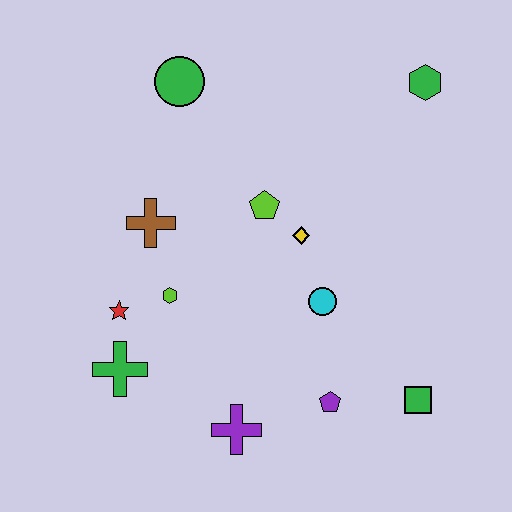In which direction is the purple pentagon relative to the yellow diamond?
The purple pentagon is below the yellow diamond.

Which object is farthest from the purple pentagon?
The green circle is farthest from the purple pentagon.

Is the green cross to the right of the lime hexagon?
No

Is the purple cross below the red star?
Yes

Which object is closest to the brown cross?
The lime hexagon is closest to the brown cross.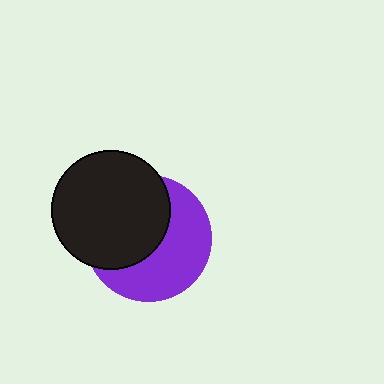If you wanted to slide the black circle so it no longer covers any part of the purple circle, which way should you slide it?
Slide it toward the upper-left — that is the most direct way to separate the two shapes.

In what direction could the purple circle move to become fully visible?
The purple circle could move toward the lower-right. That would shift it out from behind the black circle entirely.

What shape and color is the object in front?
The object in front is a black circle.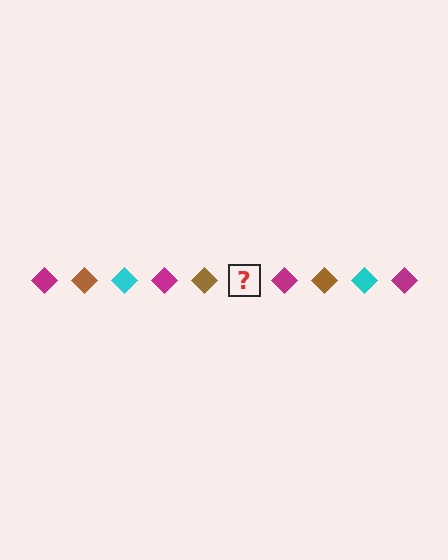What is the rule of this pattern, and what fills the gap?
The rule is that the pattern cycles through magenta, brown, cyan diamonds. The gap should be filled with a cyan diamond.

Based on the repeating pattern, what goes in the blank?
The blank should be a cyan diamond.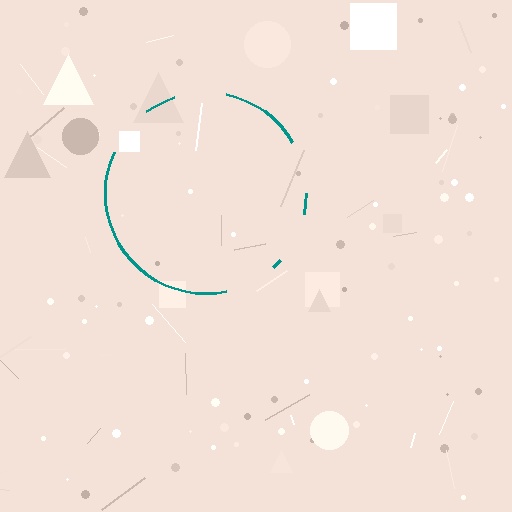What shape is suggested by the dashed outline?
The dashed outline suggests a circle.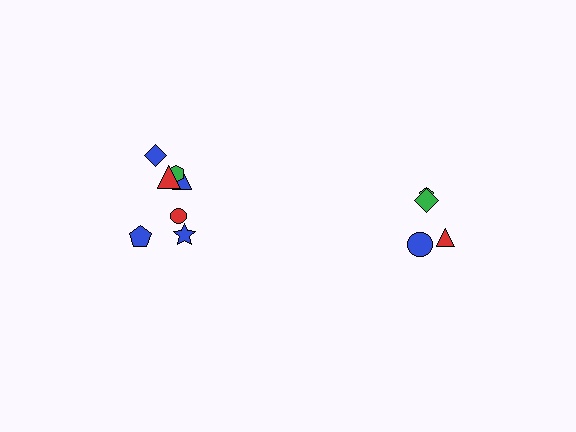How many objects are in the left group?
There are 7 objects.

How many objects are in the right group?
There are 4 objects.